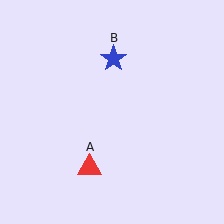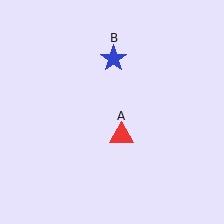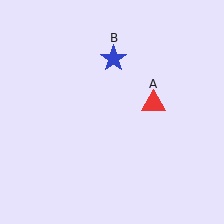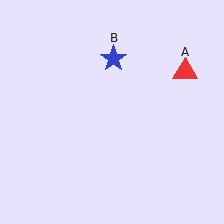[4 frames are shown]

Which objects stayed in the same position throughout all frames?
Blue star (object B) remained stationary.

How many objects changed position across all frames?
1 object changed position: red triangle (object A).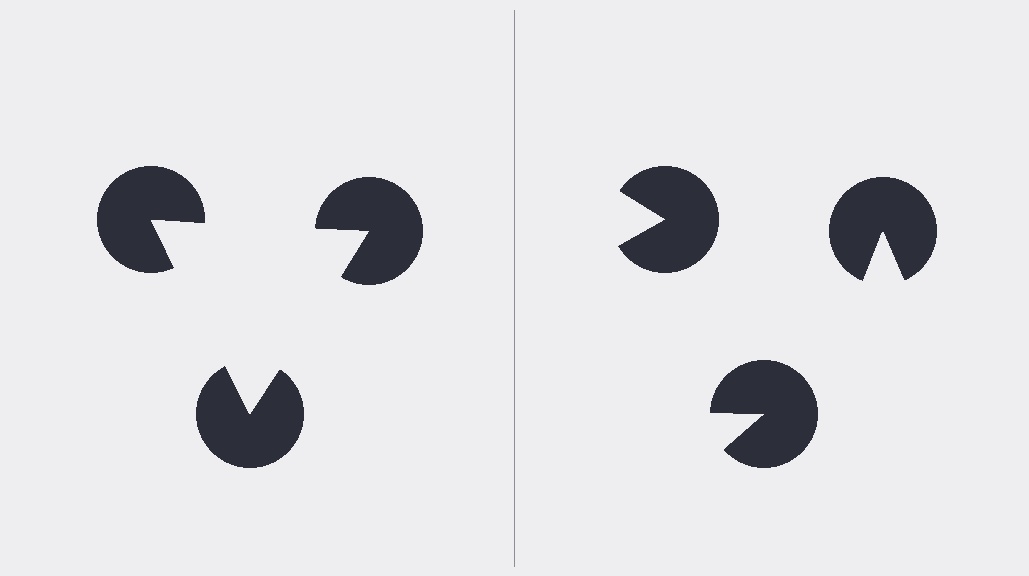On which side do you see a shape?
An illusory triangle appears on the left side. On the right side the wedge cuts are rotated, so no coherent shape forms.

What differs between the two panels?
The pac-man discs are positioned identically on both sides; only the wedge orientations differ. On the left they align to a triangle; on the right they are misaligned.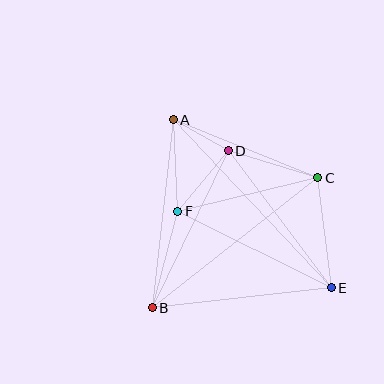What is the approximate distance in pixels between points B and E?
The distance between B and E is approximately 180 pixels.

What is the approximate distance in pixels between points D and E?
The distance between D and E is approximately 171 pixels.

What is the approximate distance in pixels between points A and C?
The distance between A and C is approximately 156 pixels.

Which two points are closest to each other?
Points A and D are closest to each other.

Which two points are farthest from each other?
Points A and E are farthest from each other.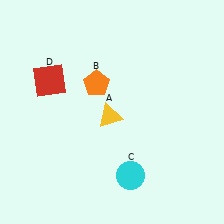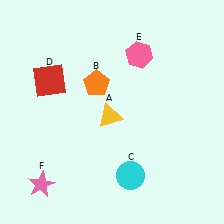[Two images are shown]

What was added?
A pink hexagon (E), a pink star (F) were added in Image 2.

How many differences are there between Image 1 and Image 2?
There are 2 differences between the two images.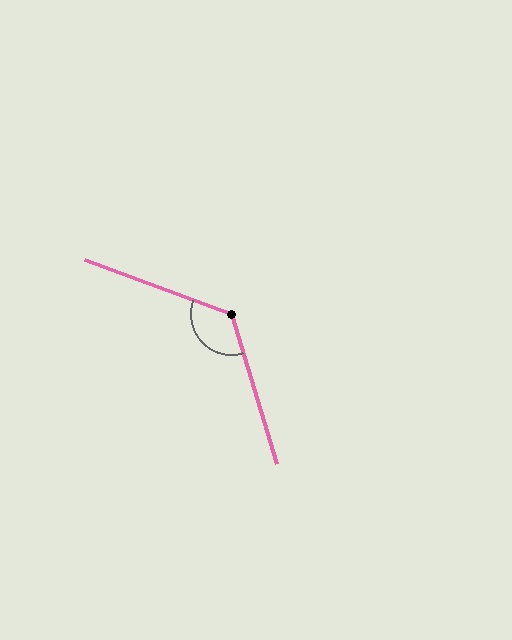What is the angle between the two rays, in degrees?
Approximately 127 degrees.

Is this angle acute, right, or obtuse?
It is obtuse.